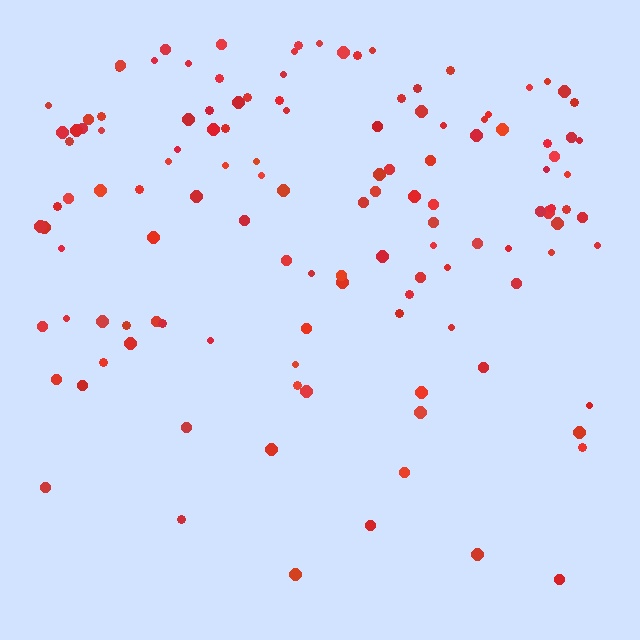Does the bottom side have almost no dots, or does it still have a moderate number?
Still a moderate number, just noticeably fewer than the top.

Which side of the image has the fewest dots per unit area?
The bottom.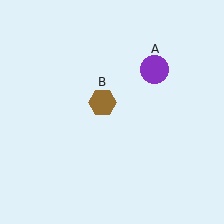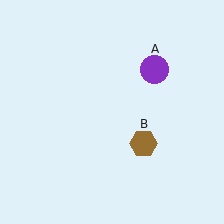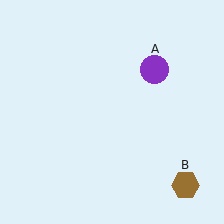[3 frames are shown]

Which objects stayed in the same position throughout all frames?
Purple circle (object A) remained stationary.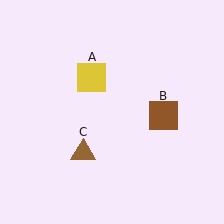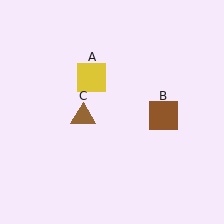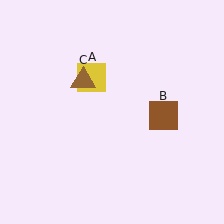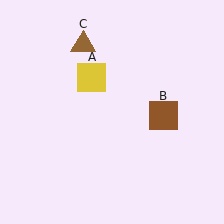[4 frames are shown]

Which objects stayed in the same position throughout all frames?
Yellow square (object A) and brown square (object B) remained stationary.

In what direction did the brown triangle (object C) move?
The brown triangle (object C) moved up.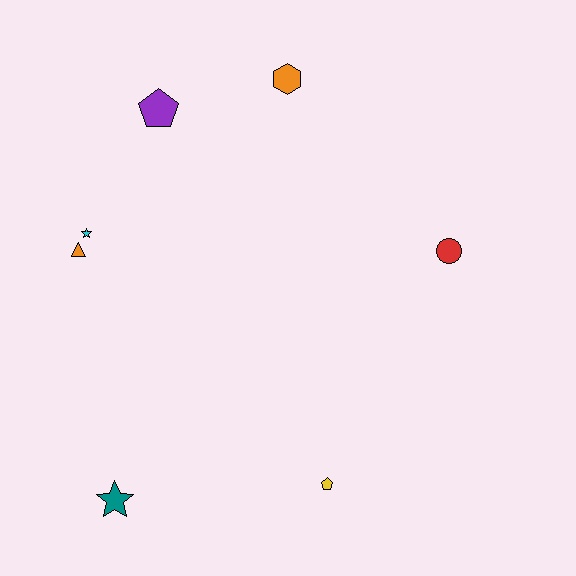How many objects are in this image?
There are 7 objects.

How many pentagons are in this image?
There are 2 pentagons.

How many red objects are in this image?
There is 1 red object.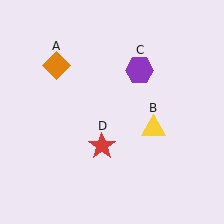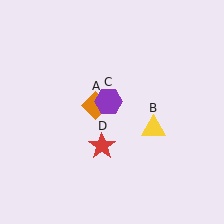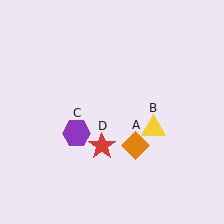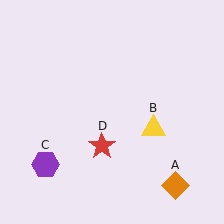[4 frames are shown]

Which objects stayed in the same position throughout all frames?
Yellow triangle (object B) and red star (object D) remained stationary.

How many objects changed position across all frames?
2 objects changed position: orange diamond (object A), purple hexagon (object C).